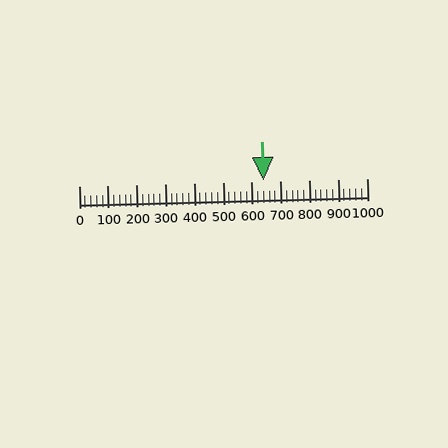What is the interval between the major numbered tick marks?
The major tick marks are spaced 100 units apart.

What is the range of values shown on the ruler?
The ruler shows values from 0 to 1000.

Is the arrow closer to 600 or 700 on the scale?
The arrow is closer to 600.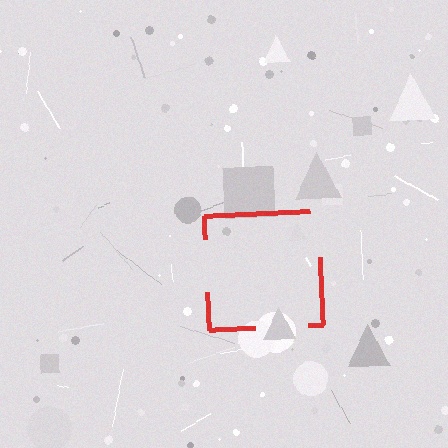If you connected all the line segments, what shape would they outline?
They would outline a square.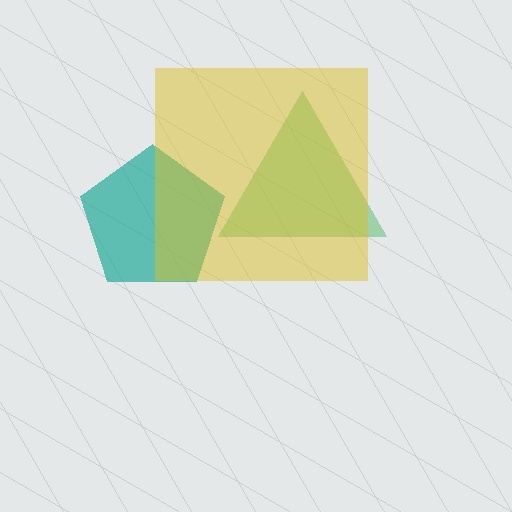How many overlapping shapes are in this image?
There are 3 overlapping shapes in the image.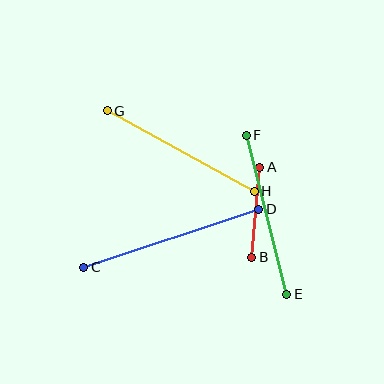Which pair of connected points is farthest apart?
Points C and D are farthest apart.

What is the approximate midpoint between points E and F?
The midpoint is at approximately (266, 215) pixels.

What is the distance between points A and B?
The distance is approximately 90 pixels.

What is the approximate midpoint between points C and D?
The midpoint is at approximately (171, 238) pixels.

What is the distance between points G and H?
The distance is approximately 168 pixels.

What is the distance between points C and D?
The distance is approximately 184 pixels.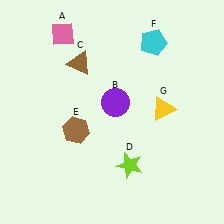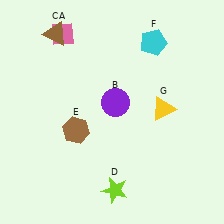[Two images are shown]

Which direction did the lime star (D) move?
The lime star (D) moved down.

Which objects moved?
The objects that moved are: the brown triangle (C), the lime star (D).